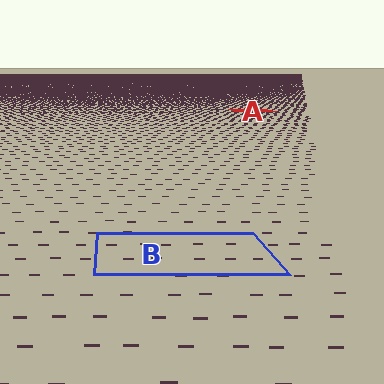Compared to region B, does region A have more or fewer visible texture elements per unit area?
Region A has more texture elements per unit area — they are packed more densely because it is farther away.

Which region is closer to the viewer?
Region B is closer. The texture elements there are larger and more spread out.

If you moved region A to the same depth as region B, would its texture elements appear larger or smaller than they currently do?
They would appear larger. At a closer depth, the same texture elements are projected at a bigger on-screen size.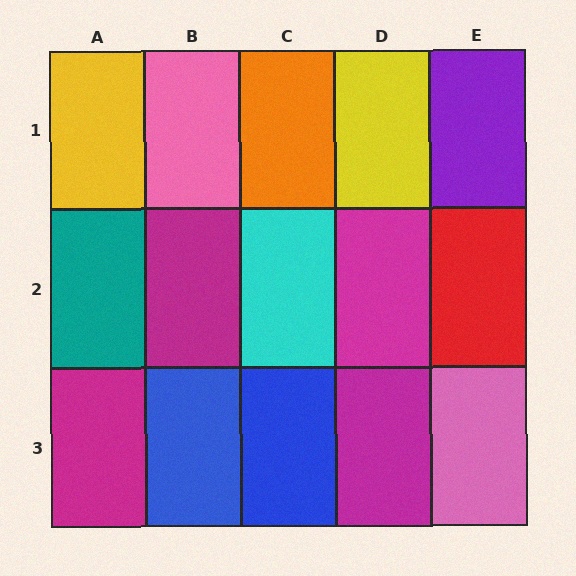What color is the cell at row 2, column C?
Cyan.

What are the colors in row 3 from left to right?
Magenta, blue, blue, magenta, pink.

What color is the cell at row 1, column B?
Pink.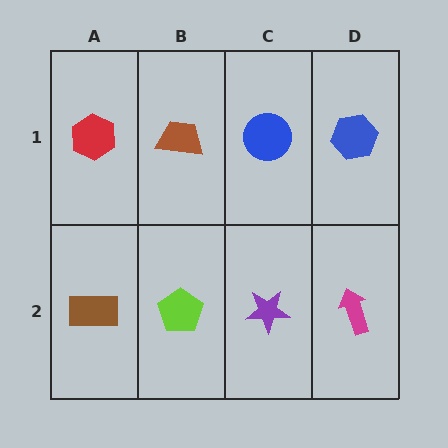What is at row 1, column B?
A brown trapezoid.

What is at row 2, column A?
A brown rectangle.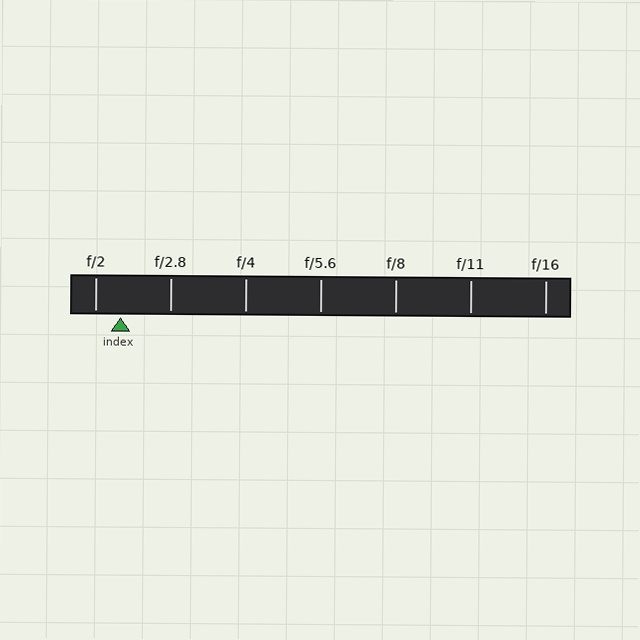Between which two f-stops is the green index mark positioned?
The index mark is between f/2 and f/2.8.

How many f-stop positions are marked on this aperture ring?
There are 7 f-stop positions marked.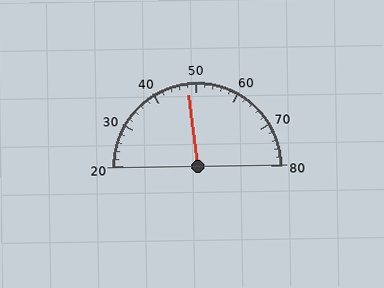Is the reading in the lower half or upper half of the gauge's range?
The reading is in the lower half of the range (20 to 80).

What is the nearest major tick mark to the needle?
The nearest major tick mark is 50.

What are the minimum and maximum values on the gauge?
The gauge ranges from 20 to 80.